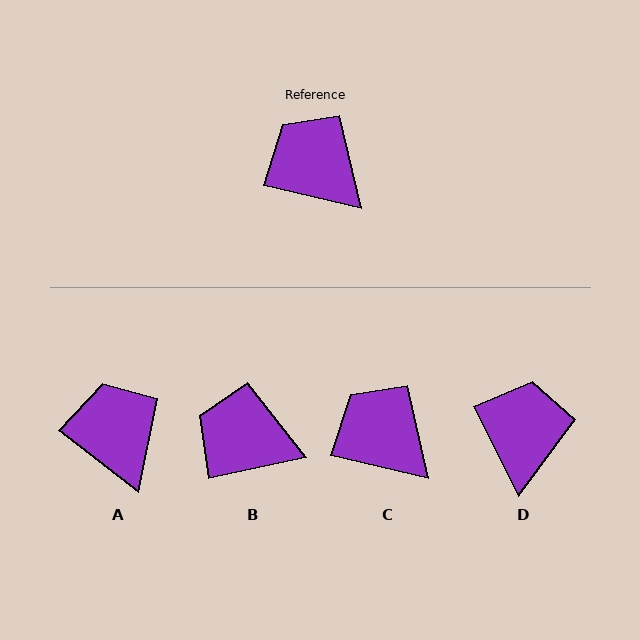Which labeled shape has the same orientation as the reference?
C.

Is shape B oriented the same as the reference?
No, it is off by about 26 degrees.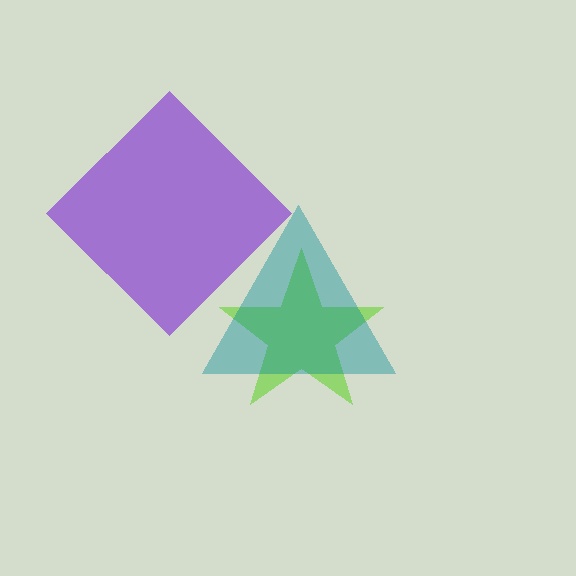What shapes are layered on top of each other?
The layered shapes are: a lime star, a purple diamond, a teal triangle.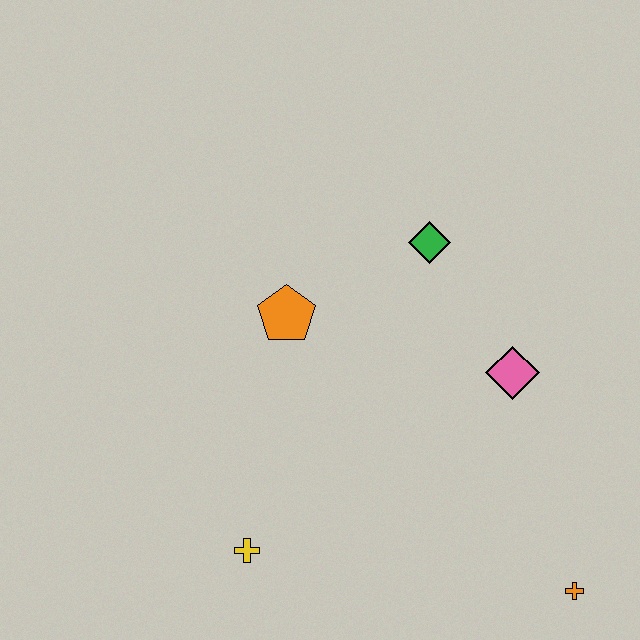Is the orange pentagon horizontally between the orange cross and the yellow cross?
Yes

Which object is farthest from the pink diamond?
The yellow cross is farthest from the pink diamond.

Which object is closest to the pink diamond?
The green diamond is closest to the pink diamond.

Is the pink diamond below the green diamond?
Yes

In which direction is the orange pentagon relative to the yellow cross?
The orange pentagon is above the yellow cross.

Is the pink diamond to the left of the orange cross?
Yes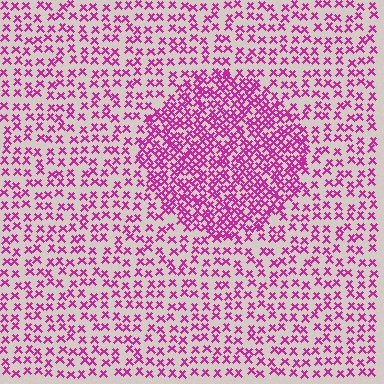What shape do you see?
I see a circle.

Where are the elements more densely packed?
The elements are more densely packed inside the circle boundary.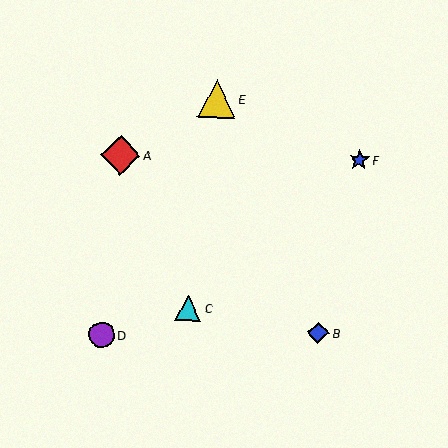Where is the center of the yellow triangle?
The center of the yellow triangle is at (217, 99).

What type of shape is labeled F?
Shape F is a blue star.